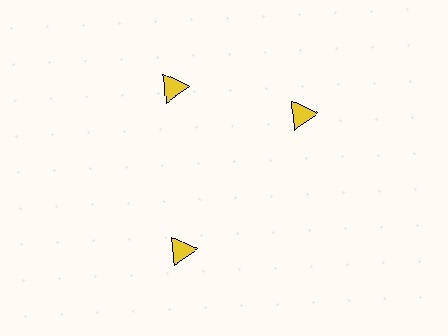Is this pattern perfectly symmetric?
No. The 3 yellow triangles are arranged in a ring, but one element near the 3 o'clock position is rotated out of alignment along the ring, breaking the 3-fold rotational symmetry.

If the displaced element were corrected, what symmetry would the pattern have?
It would have 3-fold rotational symmetry — the pattern would map onto itself every 120 degrees.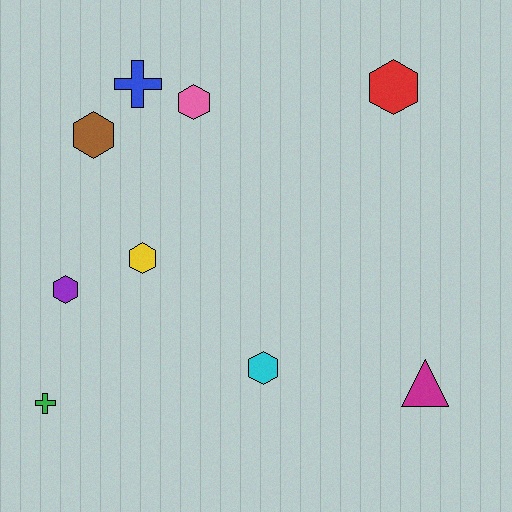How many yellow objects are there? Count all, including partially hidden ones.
There is 1 yellow object.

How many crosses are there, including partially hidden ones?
There are 2 crosses.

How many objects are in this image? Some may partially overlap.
There are 9 objects.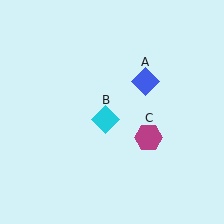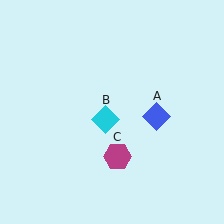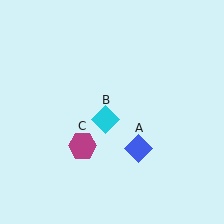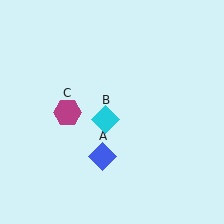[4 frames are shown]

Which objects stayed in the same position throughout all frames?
Cyan diamond (object B) remained stationary.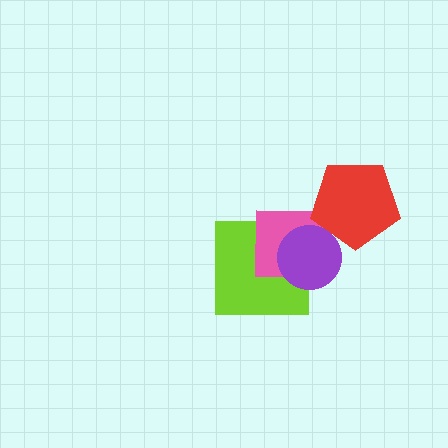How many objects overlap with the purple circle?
3 objects overlap with the purple circle.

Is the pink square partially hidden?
Yes, it is partially covered by another shape.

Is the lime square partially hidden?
Yes, it is partially covered by another shape.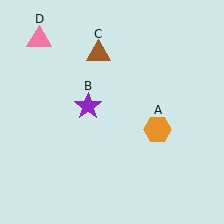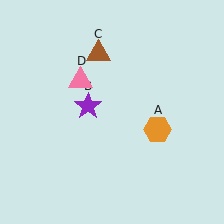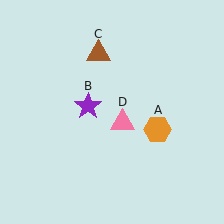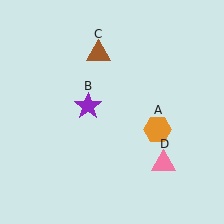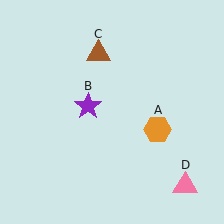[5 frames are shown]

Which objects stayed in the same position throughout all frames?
Orange hexagon (object A) and purple star (object B) and brown triangle (object C) remained stationary.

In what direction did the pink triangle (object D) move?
The pink triangle (object D) moved down and to the right.